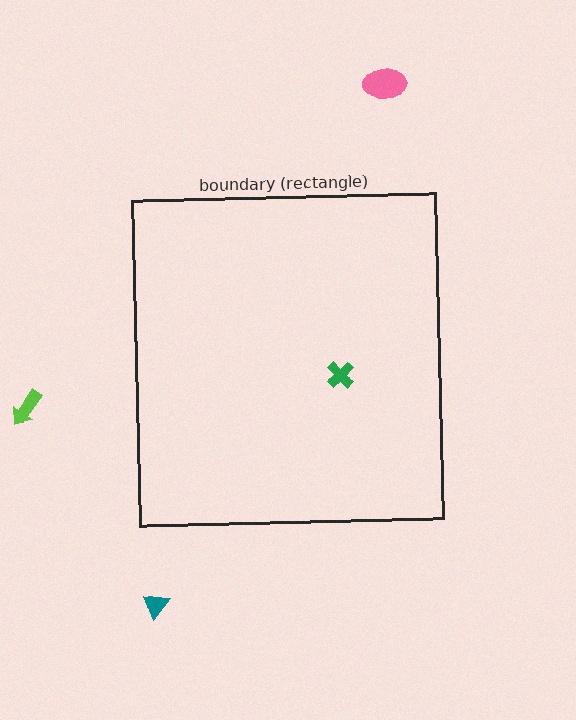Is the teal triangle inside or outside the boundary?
Outside.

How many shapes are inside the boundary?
1 inside, 3 outside.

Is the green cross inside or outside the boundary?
Inside.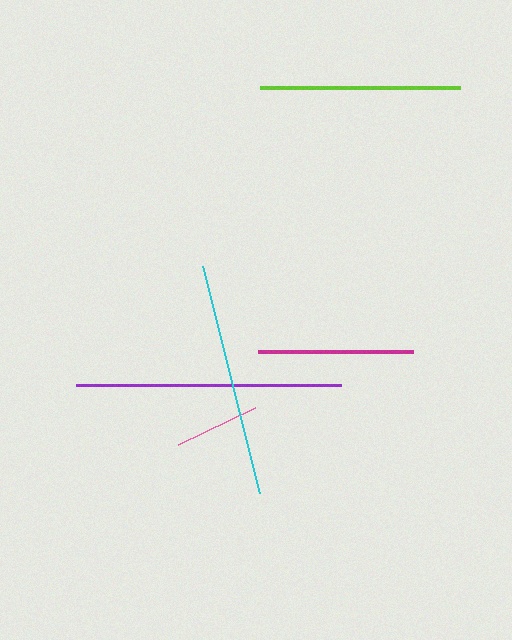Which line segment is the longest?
The purple line is the longest at approximately 265 pixels.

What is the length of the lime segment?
The lime segment is approximately 201 pixels long.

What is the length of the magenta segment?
The magenta segment is approximately 155 pixels long.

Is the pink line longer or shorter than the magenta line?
The magenta line is longer than the pink line.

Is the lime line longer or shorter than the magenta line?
The lime line is longer than the magenta line.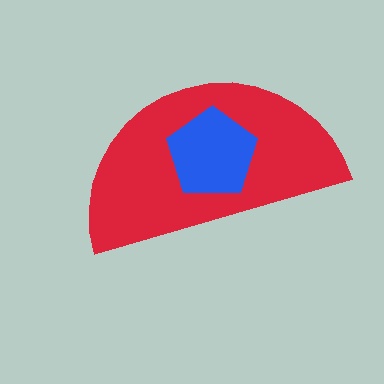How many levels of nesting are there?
2.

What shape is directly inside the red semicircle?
The blue pentagon.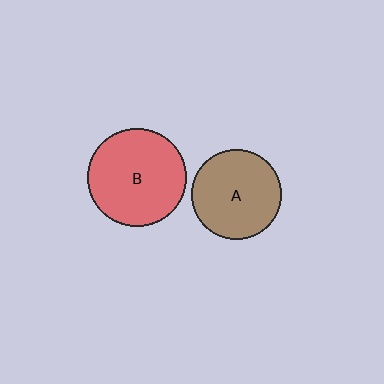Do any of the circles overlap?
No, none of the circles overlap.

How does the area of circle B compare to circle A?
Approximately 1.2 times.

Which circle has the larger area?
Circle B (red).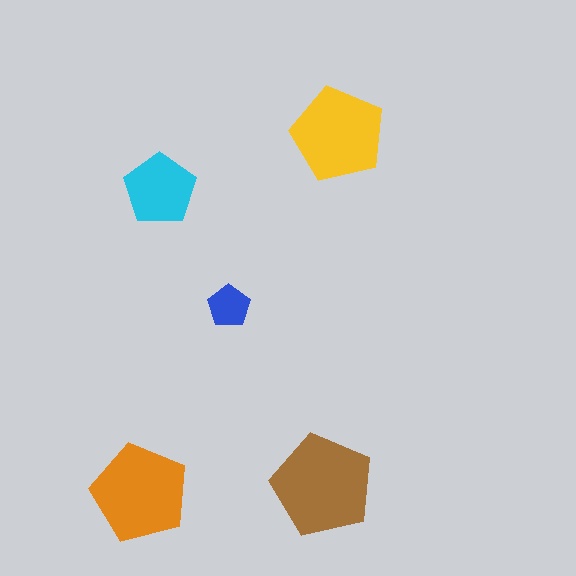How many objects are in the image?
There are 5 objects in the image.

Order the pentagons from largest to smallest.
the brown one, the orange one, the yellow one, the cyan one, the blue one.